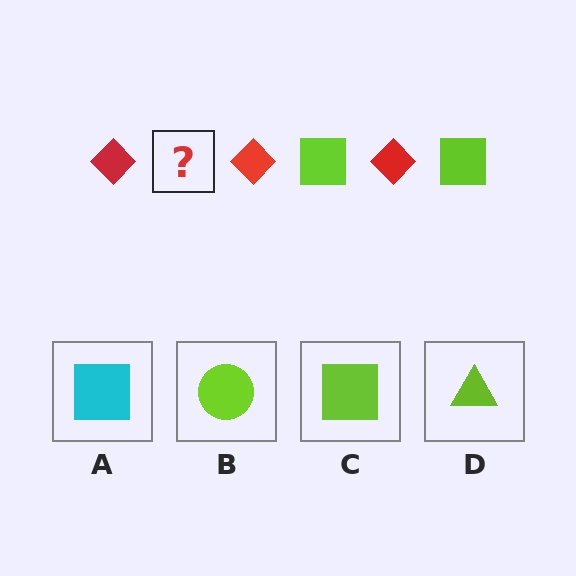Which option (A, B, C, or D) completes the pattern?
C.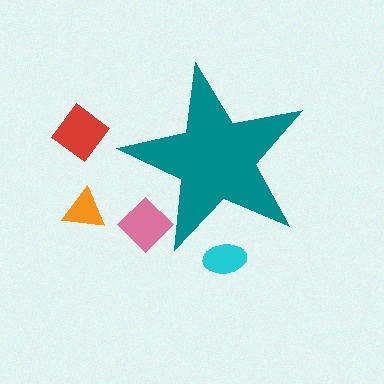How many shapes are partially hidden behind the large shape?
2 shapes are partially hidden.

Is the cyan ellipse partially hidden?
Yes, the cyan ellipse is partially hidden behind the teal star.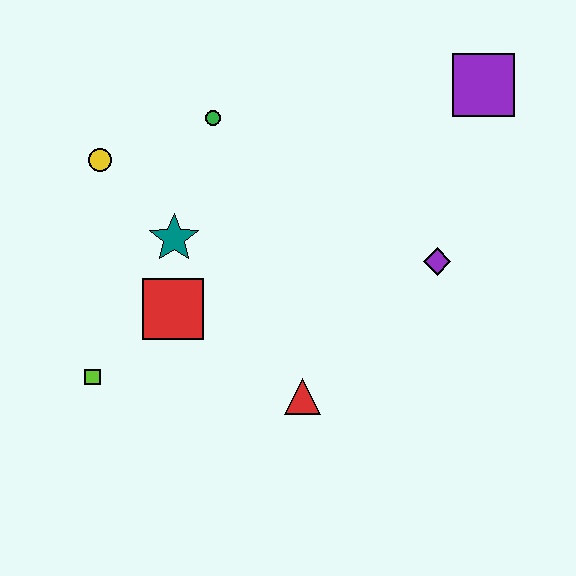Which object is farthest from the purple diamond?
The lime square is farthest from the purple diamond.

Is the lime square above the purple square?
No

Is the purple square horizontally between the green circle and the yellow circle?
No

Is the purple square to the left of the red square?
No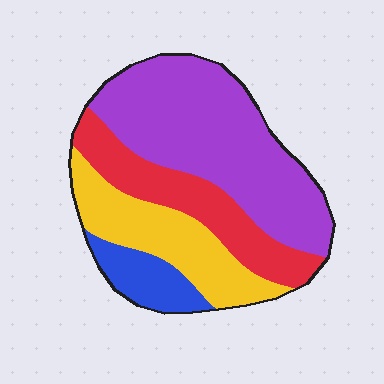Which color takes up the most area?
Purple, at roughly 45%.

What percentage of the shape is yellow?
Yellow covers 22% of the shape.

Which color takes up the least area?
Blue, at roughly 10%.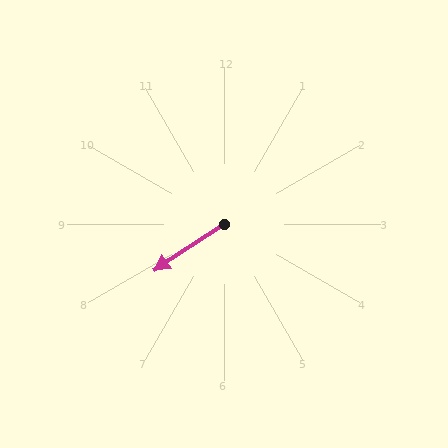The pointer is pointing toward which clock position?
Roughly 8 o'clock.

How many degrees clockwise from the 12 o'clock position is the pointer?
Approximately 237 degrees.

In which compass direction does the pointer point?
Southwest.